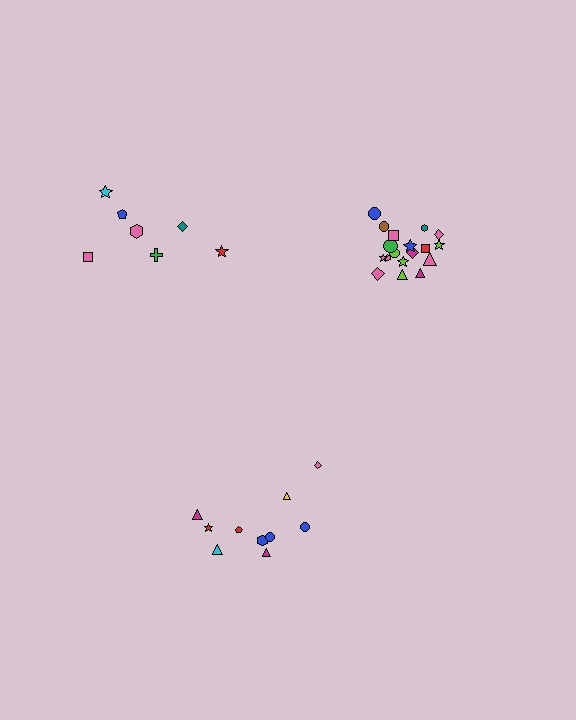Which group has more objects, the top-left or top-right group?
The top-right group.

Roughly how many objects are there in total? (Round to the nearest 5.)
Roughly 35 objects in total.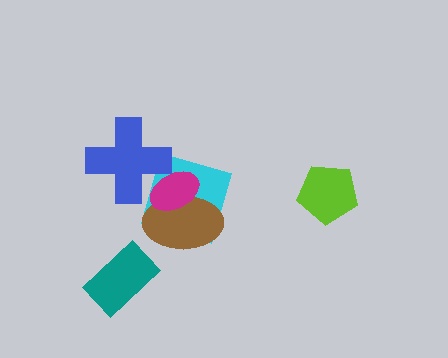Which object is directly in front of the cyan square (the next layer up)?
The brown ellipse is directly in front of the cyan square.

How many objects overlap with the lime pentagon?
0 objects overlap with the lime pentagon.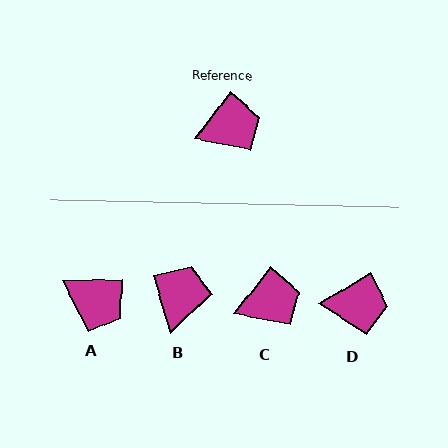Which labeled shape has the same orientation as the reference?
C.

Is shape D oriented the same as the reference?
No, it is off by about 22 degrees.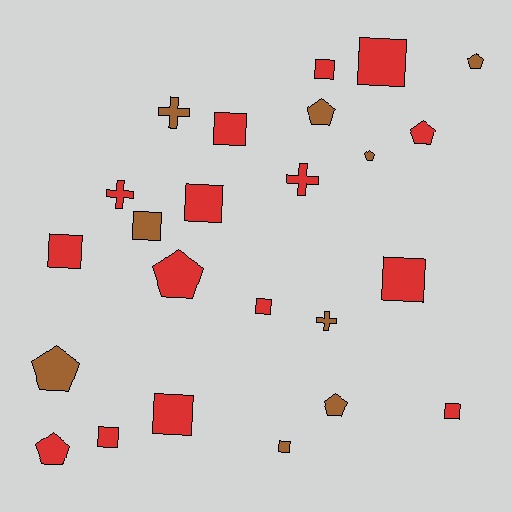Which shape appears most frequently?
Square, with 12 objects.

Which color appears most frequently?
Red, with 15 objects.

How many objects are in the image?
There are 24 objects.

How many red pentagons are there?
There are 3 red pentagons.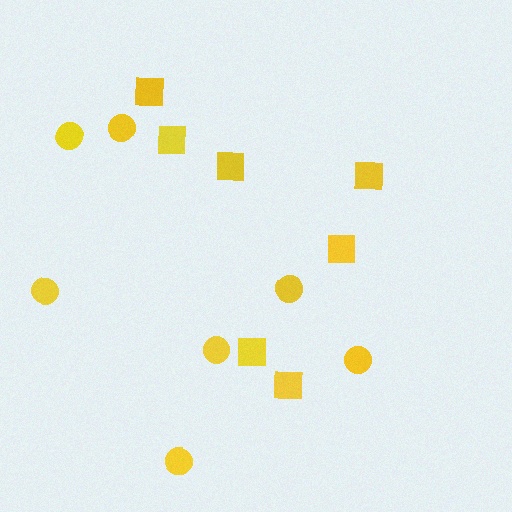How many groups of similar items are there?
There are 2 groups: one group of squares (7) and one group of circles (7).